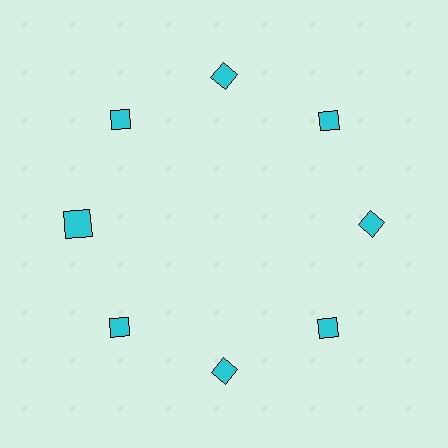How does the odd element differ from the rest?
It has a different shape: square instead of diamond.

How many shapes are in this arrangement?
There are 8 shapes arranged in a ring pattern.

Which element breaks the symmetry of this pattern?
The cyan square at roughly the 9 o'clock position breaks the symmetry. All other shapes are cyan diamonds.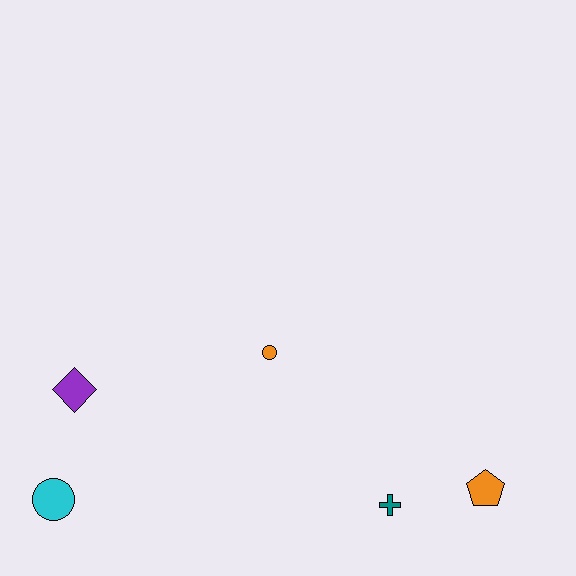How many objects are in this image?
There are 5 objects.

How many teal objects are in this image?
There is 1 teal object.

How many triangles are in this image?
There are no triangles.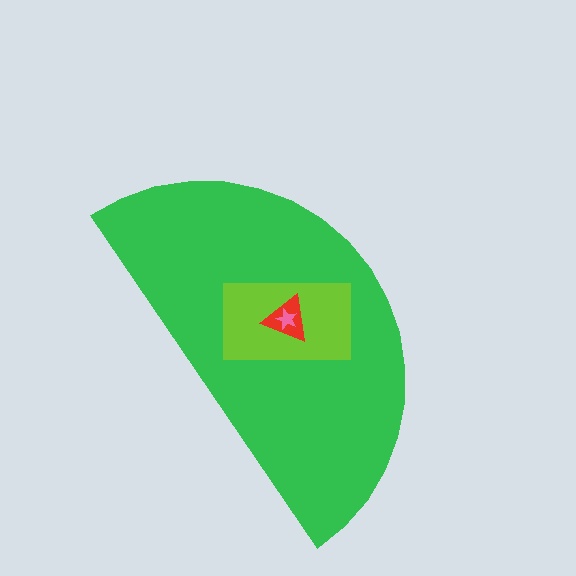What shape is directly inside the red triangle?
The pink star.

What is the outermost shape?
The green semicircle.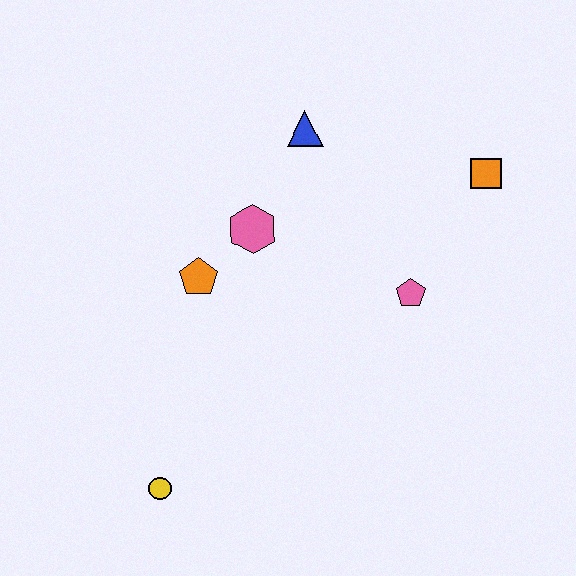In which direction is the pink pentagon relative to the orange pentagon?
The pink pentagon is to the right of the orange pentagon.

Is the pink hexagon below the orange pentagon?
No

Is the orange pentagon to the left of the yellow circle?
No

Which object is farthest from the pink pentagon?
The yellow circle is farthest from the pink pentagon.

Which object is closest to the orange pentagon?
The pink hexagon is closest to the orange pentagon.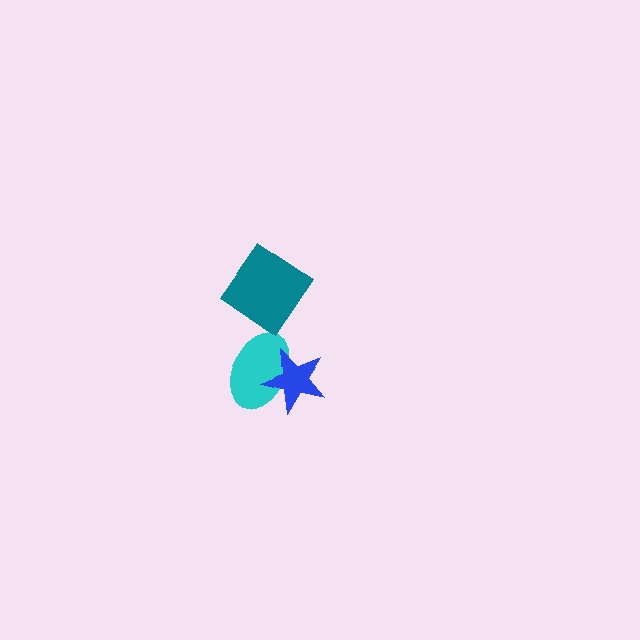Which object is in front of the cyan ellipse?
The blue star is in front of the cyan ellipse.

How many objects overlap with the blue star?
1 object overlaps with the blue star.